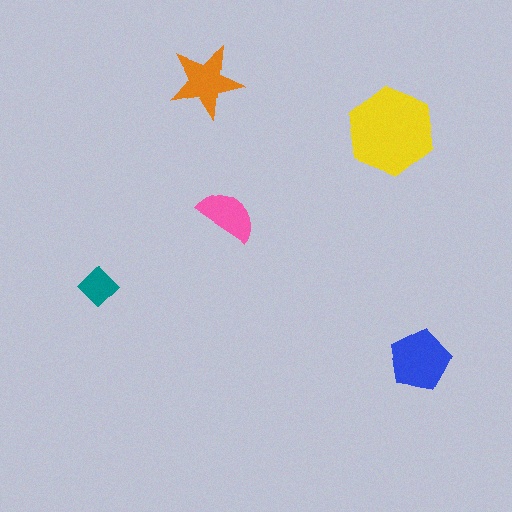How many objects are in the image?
There are 5 objects in the image.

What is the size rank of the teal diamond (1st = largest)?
5th.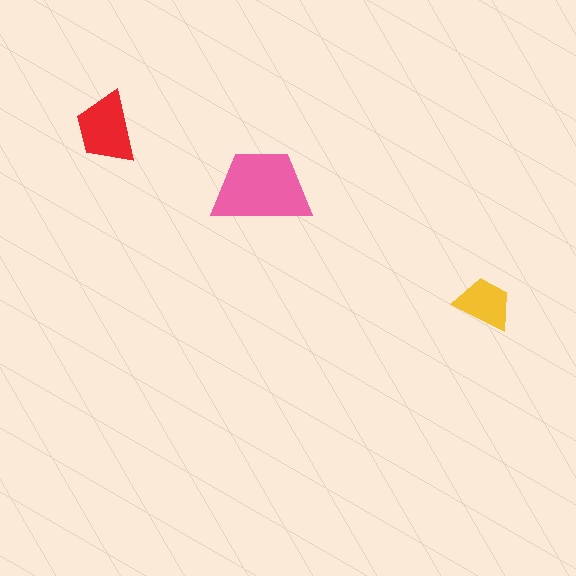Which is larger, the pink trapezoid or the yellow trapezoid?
The pink one.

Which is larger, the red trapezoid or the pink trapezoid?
The pink one.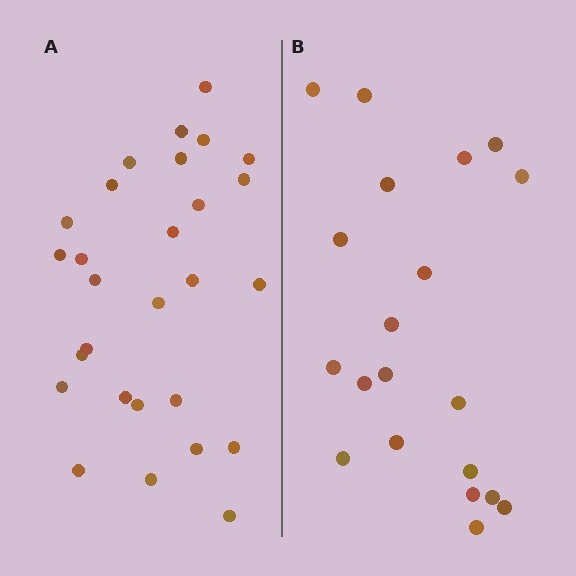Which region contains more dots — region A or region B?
Region A (the left region) has more dots.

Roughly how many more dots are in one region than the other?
Region A has roughly 8 or so more dots than region B.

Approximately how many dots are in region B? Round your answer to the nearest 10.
About 20 dots.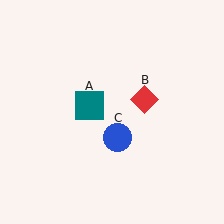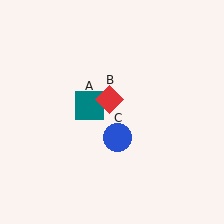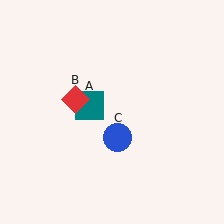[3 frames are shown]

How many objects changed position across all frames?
1 object changed position: red diamond (object B).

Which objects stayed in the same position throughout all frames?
Teal square (object A) and blue circle (object C) remained stationary.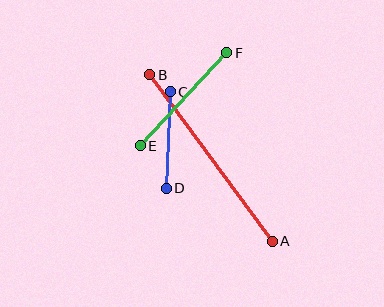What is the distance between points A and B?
The distance is approximately 207 pixels.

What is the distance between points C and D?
The distance is approximately 96 pixels.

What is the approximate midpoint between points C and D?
The midpoint is at approximately (168, 140) pixels.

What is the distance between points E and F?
The distance is approximately 127 pixels.